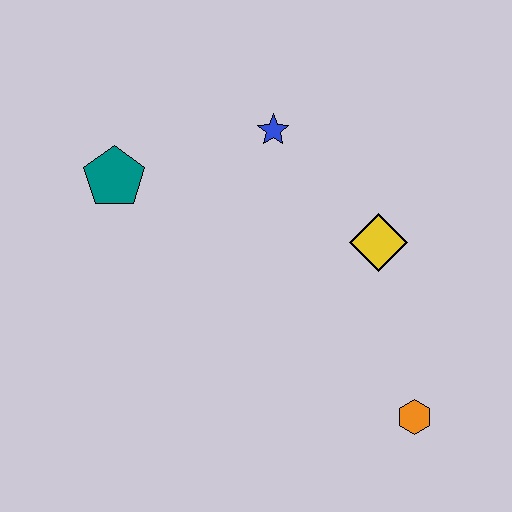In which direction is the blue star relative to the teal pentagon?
The blue star is to the right of the teal pentagon.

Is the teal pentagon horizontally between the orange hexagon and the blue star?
No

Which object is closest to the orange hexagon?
The yellow diamond is closest to the orange hexagon.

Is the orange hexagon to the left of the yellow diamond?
No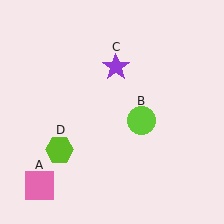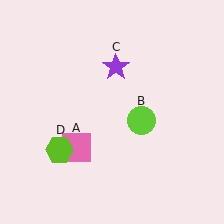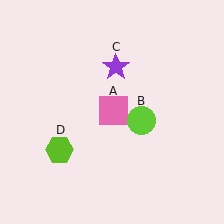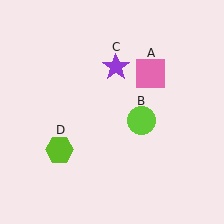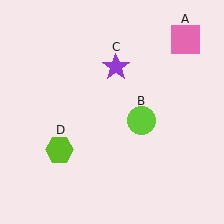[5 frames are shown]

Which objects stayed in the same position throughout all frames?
Lime circle (object B) and purple star (object C) and lime hexagon (object D) remained stationary.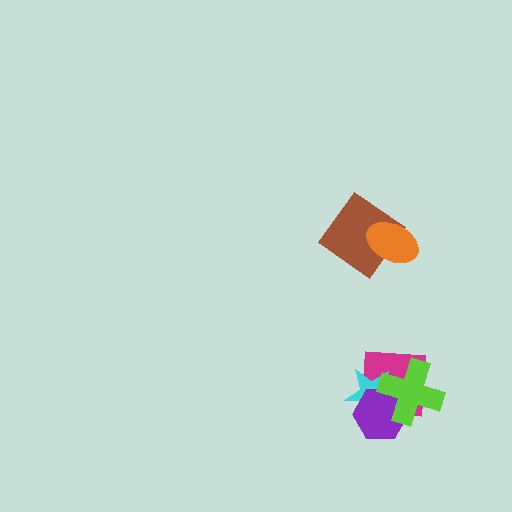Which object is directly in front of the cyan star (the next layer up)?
The purple hexagon is directly in front of the cyan star.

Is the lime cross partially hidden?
No, no other shape covers it.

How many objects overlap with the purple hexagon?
3 objects overlap with the purple hexagon.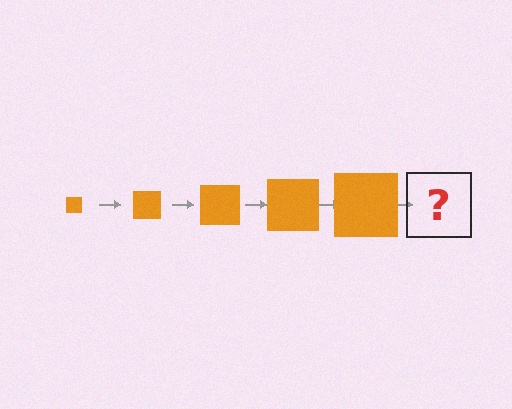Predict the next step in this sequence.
The next step is an orange square, larger than the previous one.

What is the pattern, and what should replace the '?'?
The pattern is that the square gets progressively larger each step. The '?' should be an orange square, larger than the previous one.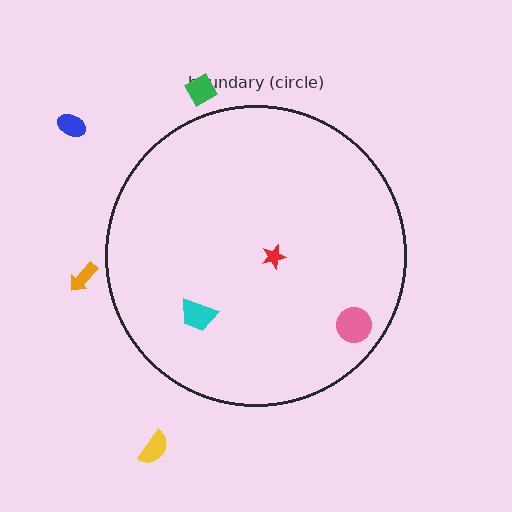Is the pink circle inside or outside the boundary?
Inside.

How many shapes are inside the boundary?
3 inside, 4 outside.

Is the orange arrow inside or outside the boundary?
Outside.